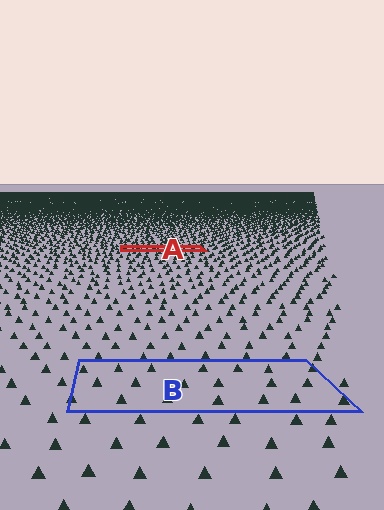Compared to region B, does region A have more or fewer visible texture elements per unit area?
Region A has more texture elements per unit area — they are packed more densely because it is farther away.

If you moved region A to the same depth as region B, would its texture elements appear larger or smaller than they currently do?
They would appear larger. At a closer depth, the same texture elements are projected at a bigger on-screen size.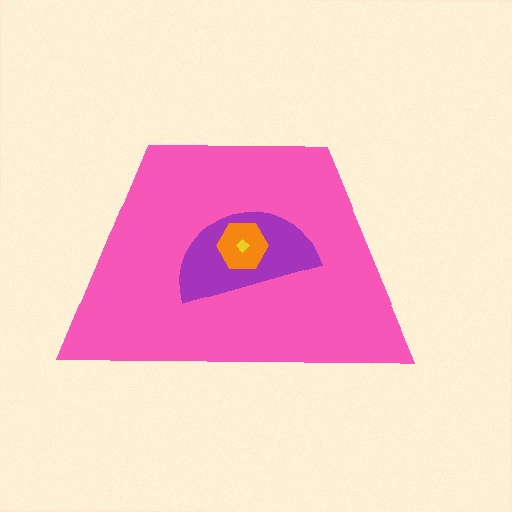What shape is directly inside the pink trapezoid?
The purple semicircle.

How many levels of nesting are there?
4.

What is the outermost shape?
The pink trapezoid.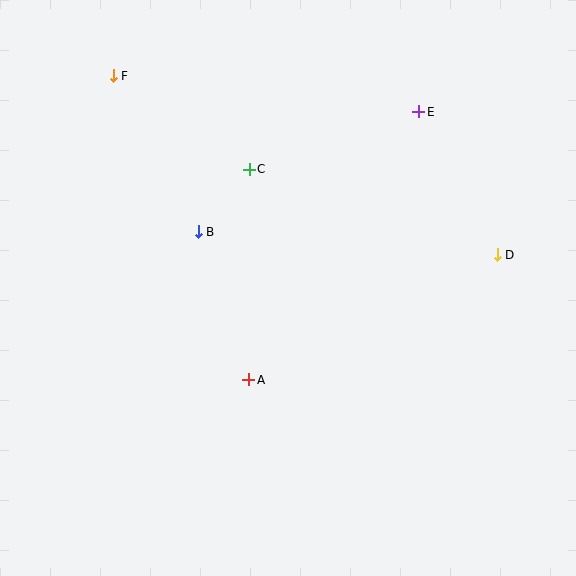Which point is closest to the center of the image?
Point A at (249, 380) is closest to the center.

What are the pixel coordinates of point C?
Point C is at (249, 169).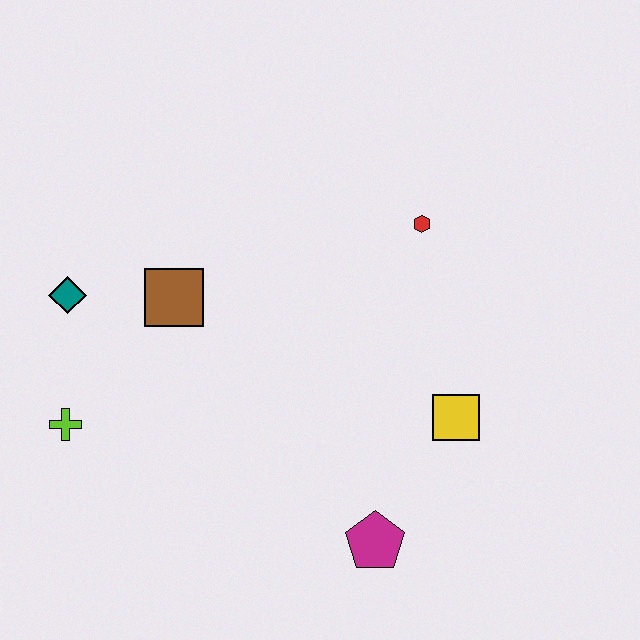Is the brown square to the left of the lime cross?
No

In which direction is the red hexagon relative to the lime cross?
The red hexagon is to the right of the lime cross.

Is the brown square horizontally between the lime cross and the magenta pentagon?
Yes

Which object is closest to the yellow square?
The magenta pentagon is closest to the yellow square.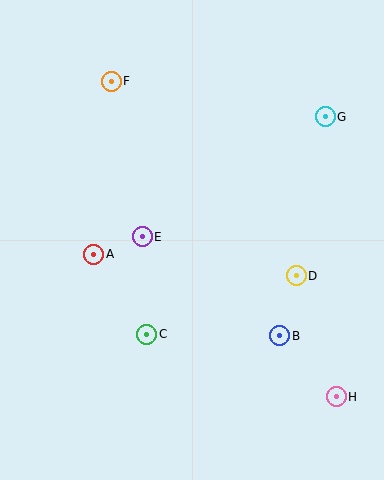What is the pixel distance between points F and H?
The distance between F and H is 388 pixels.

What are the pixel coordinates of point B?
Point B is at (280, 336).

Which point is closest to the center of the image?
Point E at (142, 237) is closest to the center.